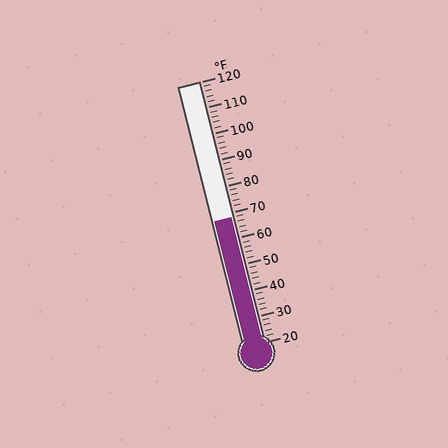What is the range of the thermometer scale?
The thermometer scale ranges from 20°F to 120°F.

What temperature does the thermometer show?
The thermometer shows approximately 68°F.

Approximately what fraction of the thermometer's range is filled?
The thermometer is filled to approximately 50% of its range.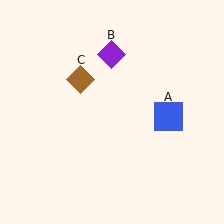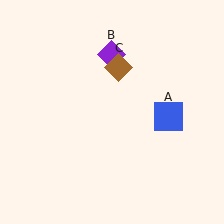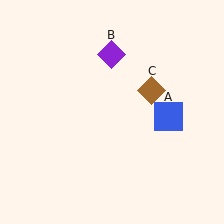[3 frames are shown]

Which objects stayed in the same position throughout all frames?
Blue square (object A) and purple diamond (object B) remained stationary.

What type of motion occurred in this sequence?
The brown diamond (object C) rotated clockwise around the center of the scene.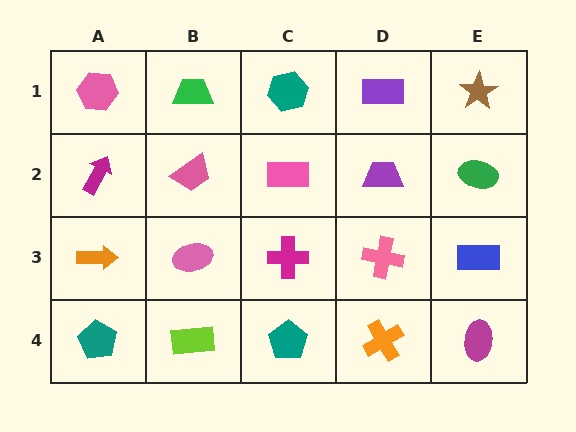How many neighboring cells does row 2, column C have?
4.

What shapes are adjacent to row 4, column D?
A pink cross (row 3, column D), a teal pentagon (row 4, column C), a magenta ellipse (row 4, column E).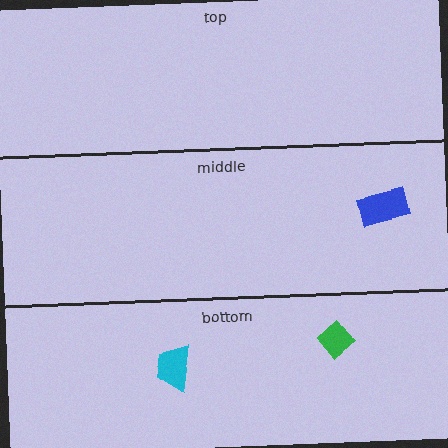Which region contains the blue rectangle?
The middle region.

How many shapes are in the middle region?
1.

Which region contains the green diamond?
The bottom region.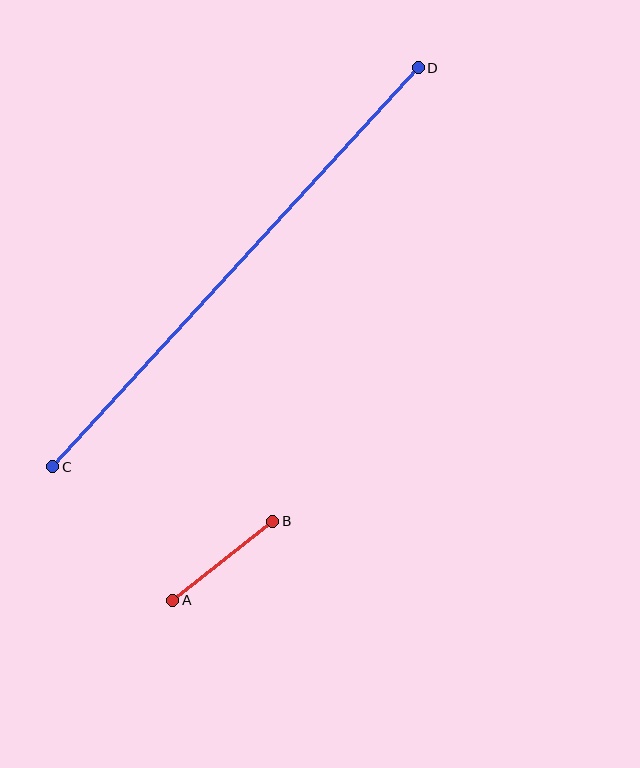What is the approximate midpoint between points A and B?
The midpoint is at approximately (223, 561) pixels.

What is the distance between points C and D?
The distance is approximately 541 pixels.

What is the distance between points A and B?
The distance is approximately 127 pixels.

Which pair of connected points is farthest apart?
Points C and D are farthest apart.